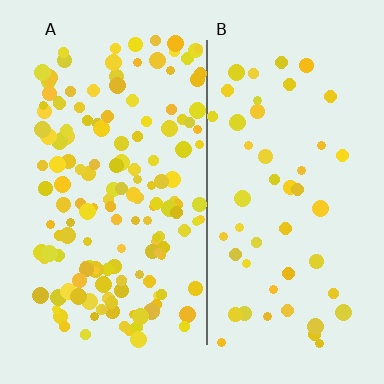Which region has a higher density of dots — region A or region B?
A (the left).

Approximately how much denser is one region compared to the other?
Approximately 3.2× — region A over region B.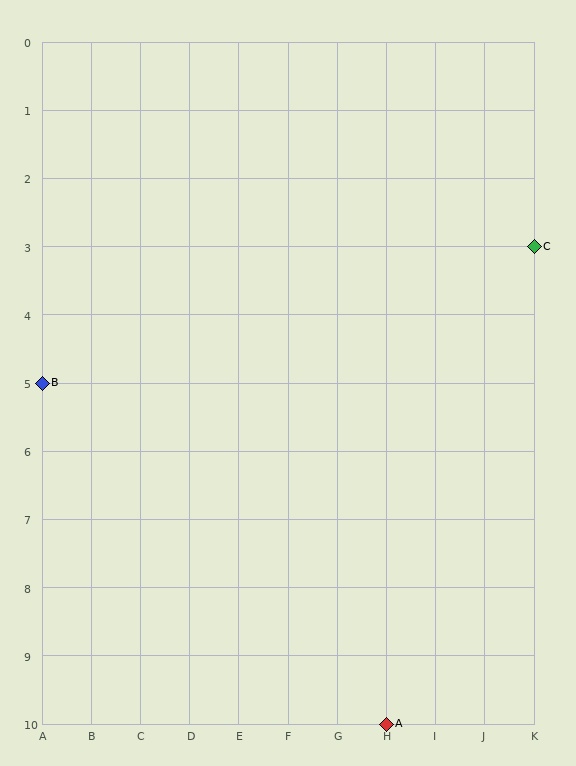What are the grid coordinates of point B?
Point B is at grid coordinates (A, 5).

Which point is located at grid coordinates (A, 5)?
Point B is at (A, 5).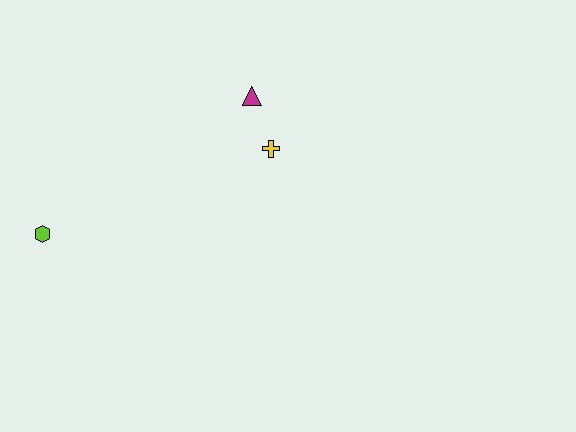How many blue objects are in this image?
There are no blue objects.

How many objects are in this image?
There are 3 objects.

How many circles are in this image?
There are no circles.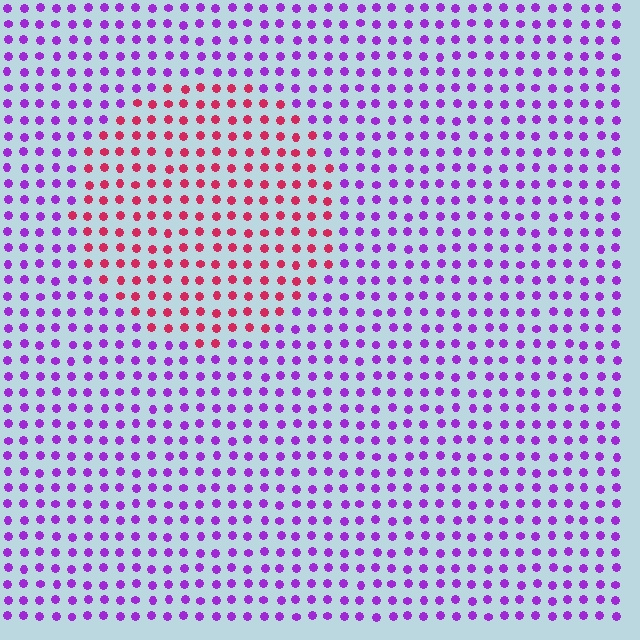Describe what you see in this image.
The image is filled with small purple elements in a uniform arrangement. A circle-shaped region is visible where the elements are tinted to a slightly different hue, forming a subtle color boundary.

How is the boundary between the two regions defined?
The boundary is defined purely by a slight shift in hue (about 60 degrees). Spacing, size, and orientation are identical on both sides.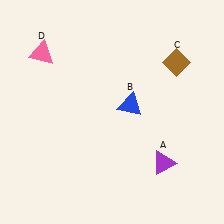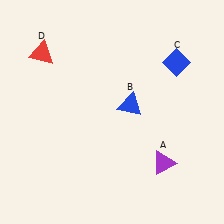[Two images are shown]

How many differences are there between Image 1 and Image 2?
There are 2 differences between the two images.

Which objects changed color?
C changed from brown to blue. D changed from pink to red.